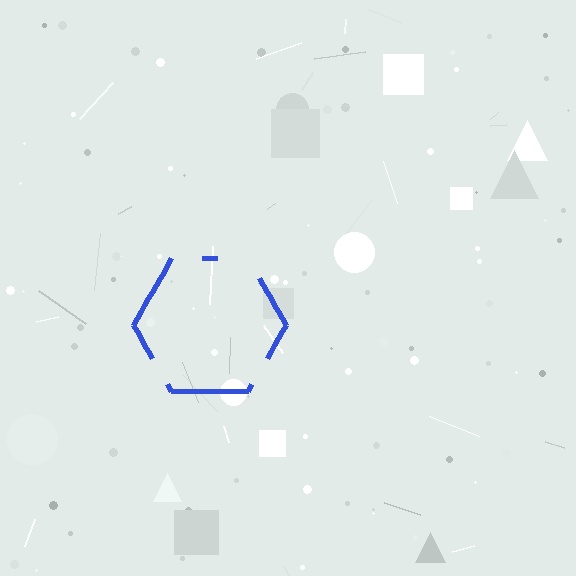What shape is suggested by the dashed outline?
The dashed outline suggests a hexagon.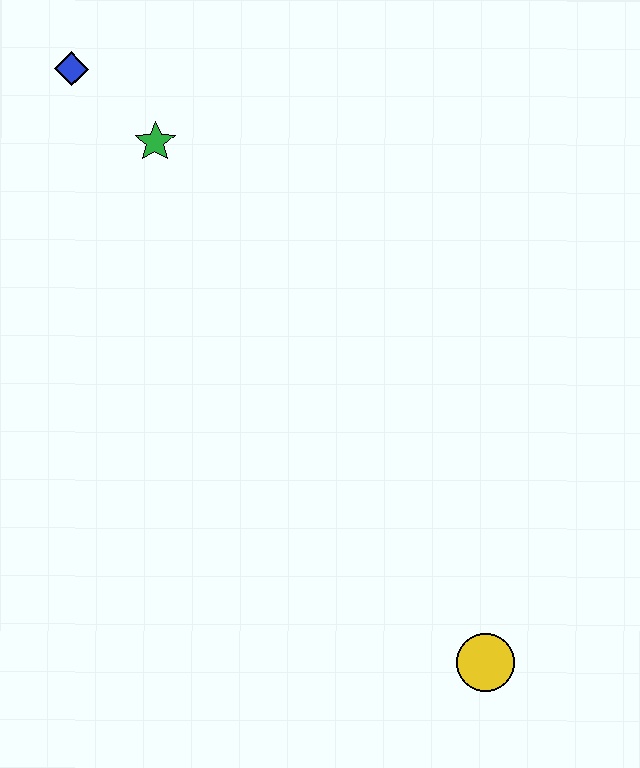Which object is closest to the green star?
The blue diamond is closest to the green star.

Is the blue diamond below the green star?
No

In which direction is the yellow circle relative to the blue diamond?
The yellow circle is below the blue diamond.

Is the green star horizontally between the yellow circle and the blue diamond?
Yes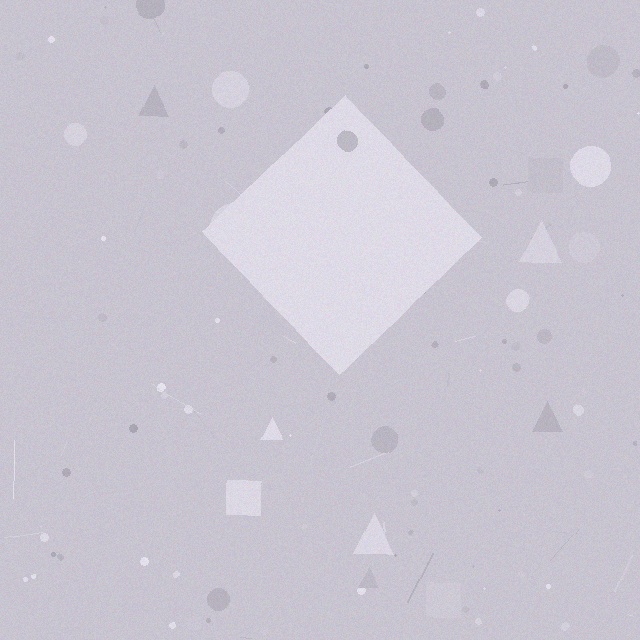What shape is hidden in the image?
A diamond is hidden in the image.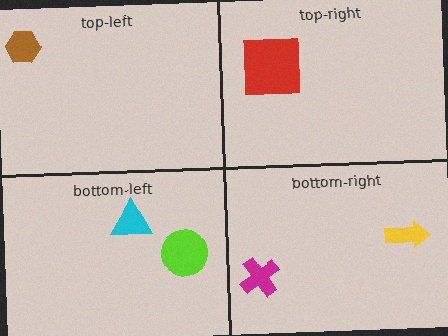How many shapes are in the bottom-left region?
2.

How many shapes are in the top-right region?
1.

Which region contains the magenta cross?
The bottom-right region.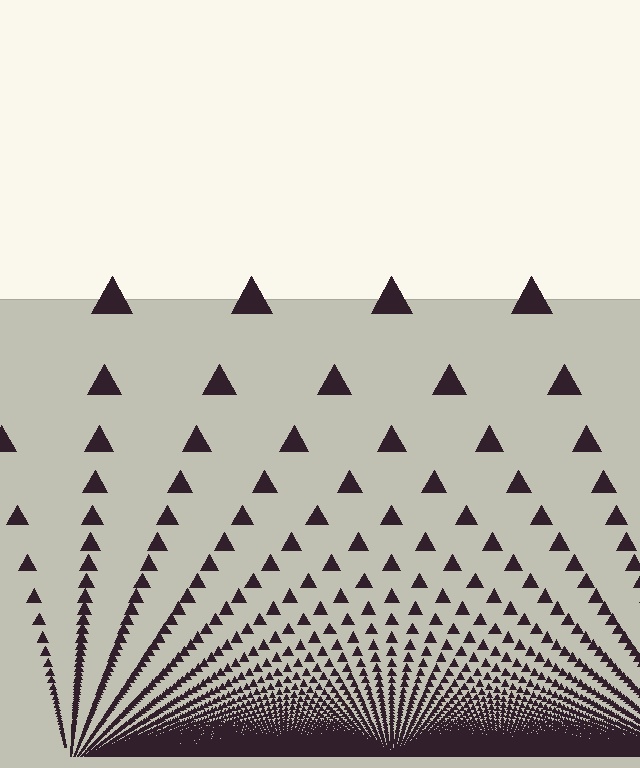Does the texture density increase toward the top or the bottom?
Density increases toward the bottom.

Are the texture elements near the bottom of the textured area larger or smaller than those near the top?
Smaller. The gradient is inverted — elements near the bottom are smaller and denser.